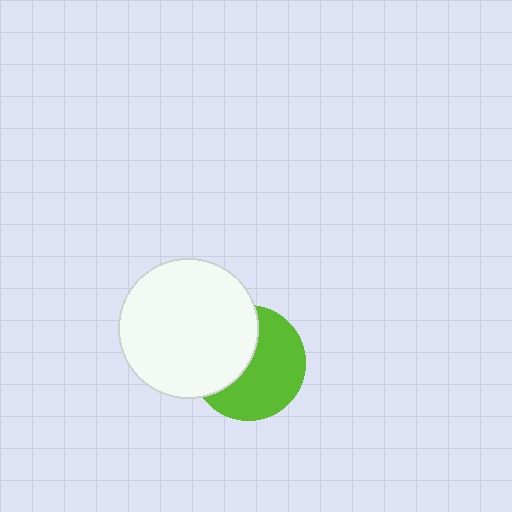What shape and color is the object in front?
The object in front is a white circle.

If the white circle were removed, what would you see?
You would see the complete lime circle.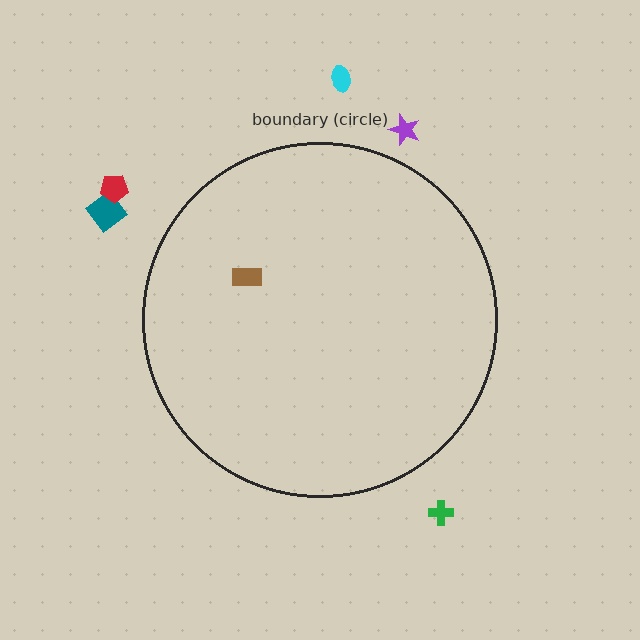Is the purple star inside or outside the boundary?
Outside.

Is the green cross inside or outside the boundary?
Outside.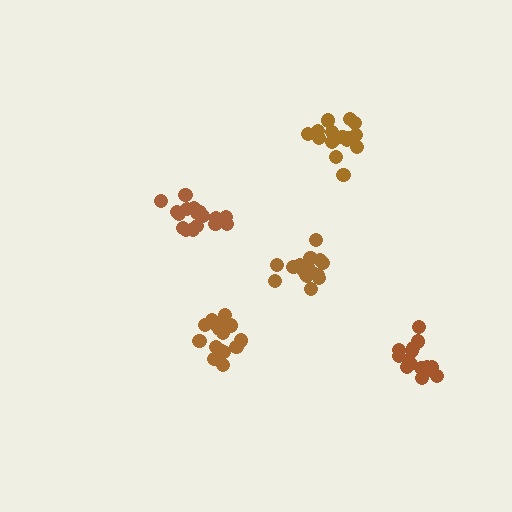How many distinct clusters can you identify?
There are 5 distinct clusters.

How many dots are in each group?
Group 1: 18 dots, Group 2: 18 dots, Group 3: 16 dots, Group 4: 16 dots, Group 5: 18 dots (86 total).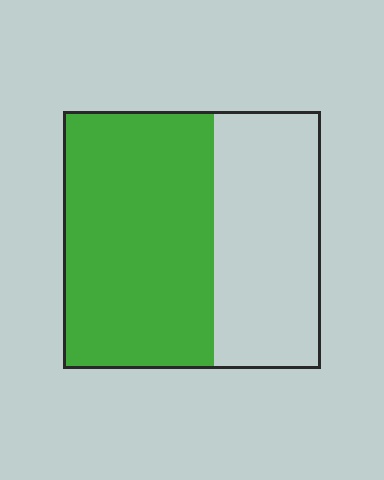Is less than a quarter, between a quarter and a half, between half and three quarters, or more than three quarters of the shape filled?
Between half and three quarters.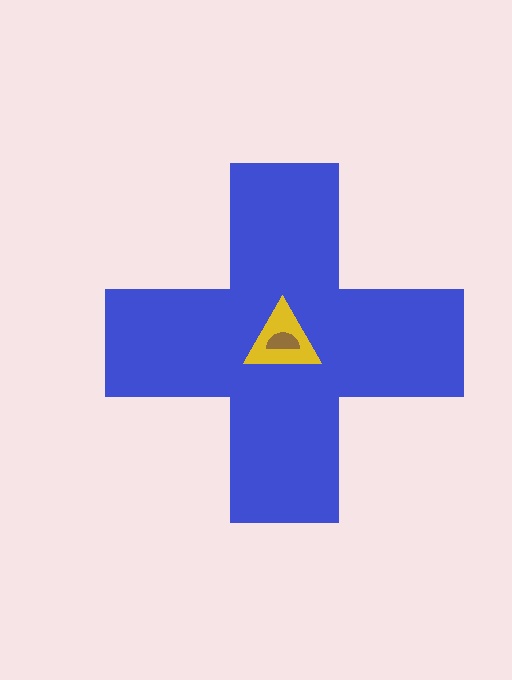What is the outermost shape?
The blue cross.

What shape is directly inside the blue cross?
The yellow triangle.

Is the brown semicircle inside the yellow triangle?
Yes.